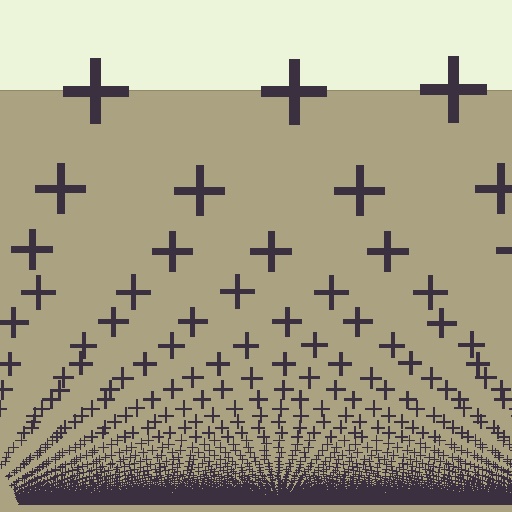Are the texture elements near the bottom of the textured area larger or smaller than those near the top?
Smaller. The gradient is inverted — elements near the bottom are smaller and denser.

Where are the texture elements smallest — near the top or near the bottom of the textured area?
Near the bottom.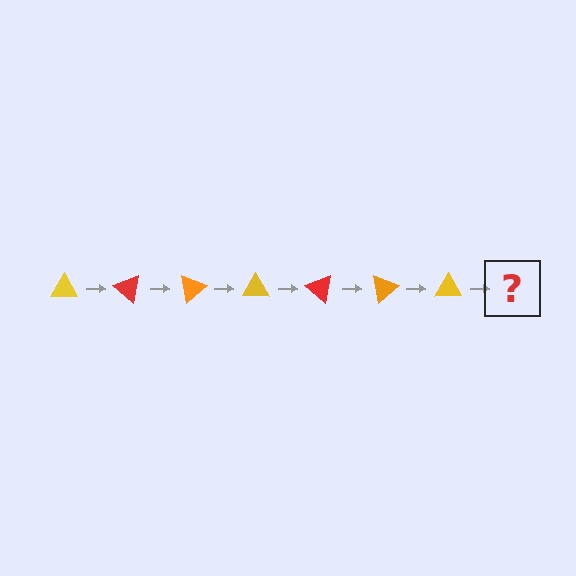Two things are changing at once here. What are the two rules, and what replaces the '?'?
The two rules are that it rotates 40 degrees each step and the color cycles through yellow, red, and orange. The '?' should be a red triangle, rotated 280 degrees from the start.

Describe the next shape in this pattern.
It should be a red triangle, rotated 280 degrees from the start.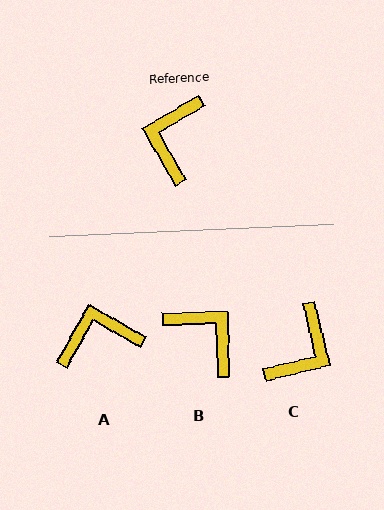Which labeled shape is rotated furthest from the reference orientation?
C, about 163 degrees away.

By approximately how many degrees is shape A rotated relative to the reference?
Approximately 60 degrees clockwise.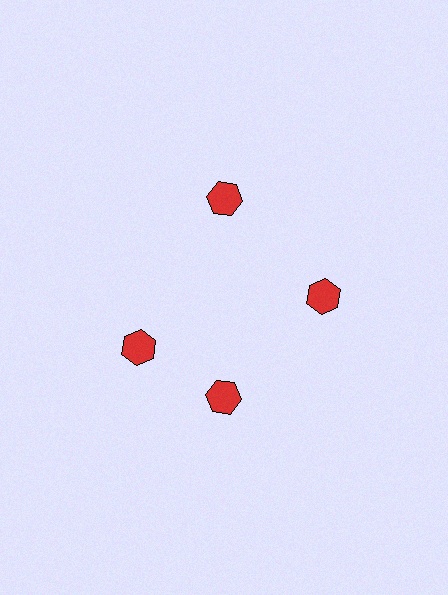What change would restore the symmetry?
The symmetry would be restored by rotating it back into even spacing with its neighbors so that all 4 hexagons sit at equal angles and equal distance from the center.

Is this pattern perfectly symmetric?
No. The 4 red hexagons are arranged in a ring, but one element near the 9 o'clock position is rotated out of alignment along the ring, breaking the 4-fold rotational symmetry.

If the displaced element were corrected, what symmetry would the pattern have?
It would have 4-fold rotational symmetry — the pattern would map onto itself every 90 degrees.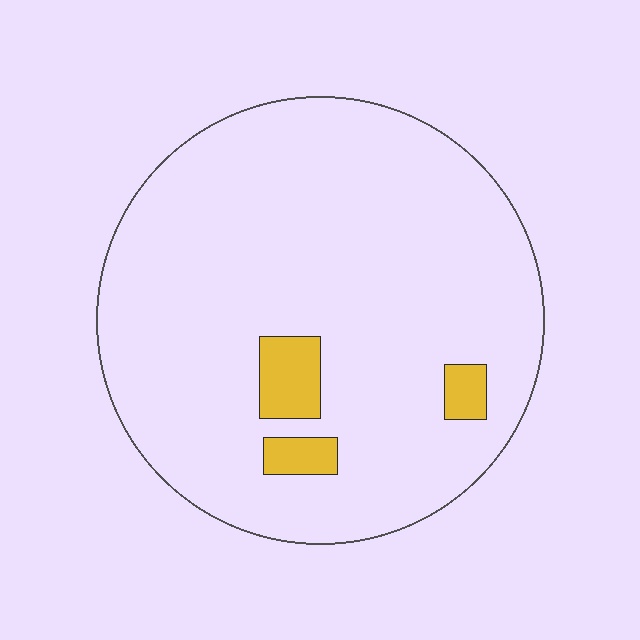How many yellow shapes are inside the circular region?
3.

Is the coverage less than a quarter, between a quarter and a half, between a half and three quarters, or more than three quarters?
Less than a quarter.